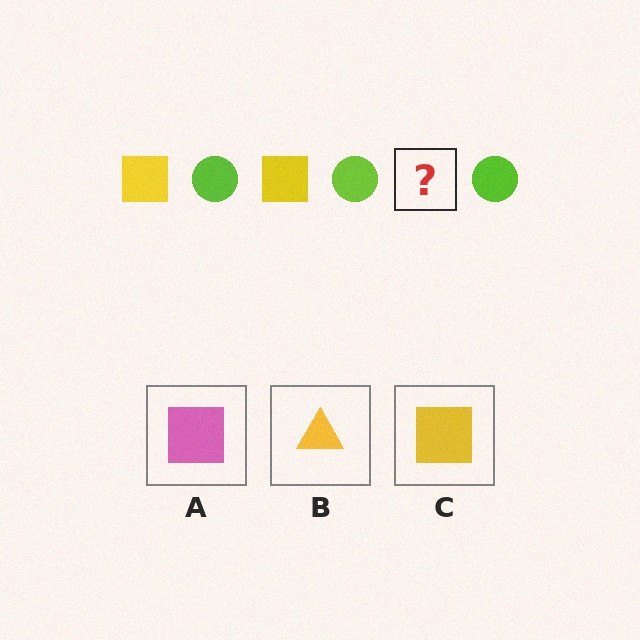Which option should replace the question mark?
Option C.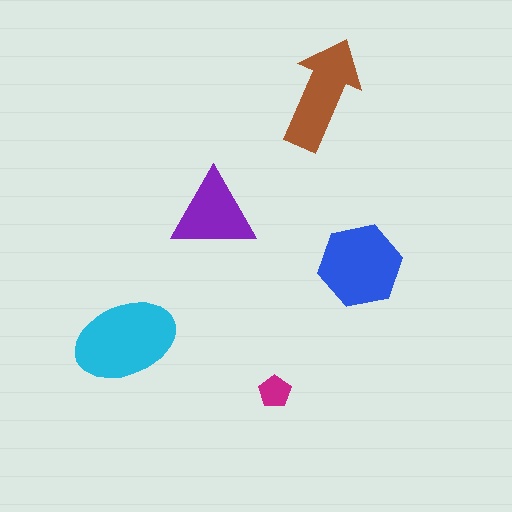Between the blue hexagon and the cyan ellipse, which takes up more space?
The cyan ellipse.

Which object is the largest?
The cyan ellipse.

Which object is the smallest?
The magenta pentagon.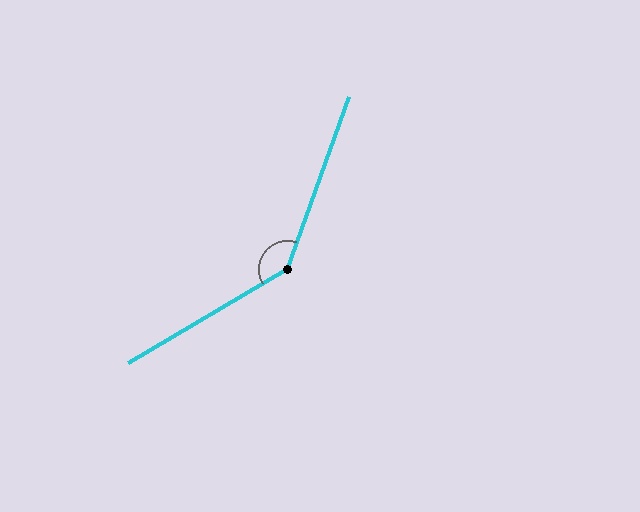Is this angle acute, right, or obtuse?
It is obtuse.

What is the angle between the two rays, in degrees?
Approximately 140 degrees.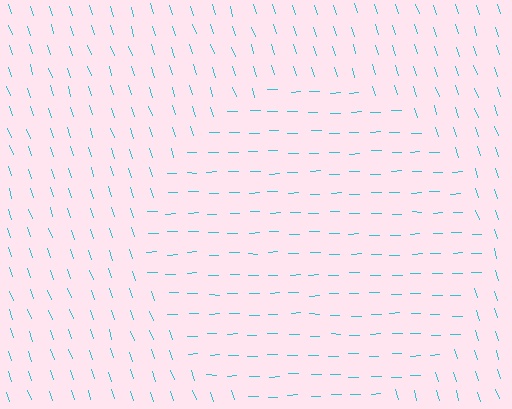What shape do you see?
I see a circle.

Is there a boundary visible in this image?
Yes, there is a texture boundary formed by a change in line orientation.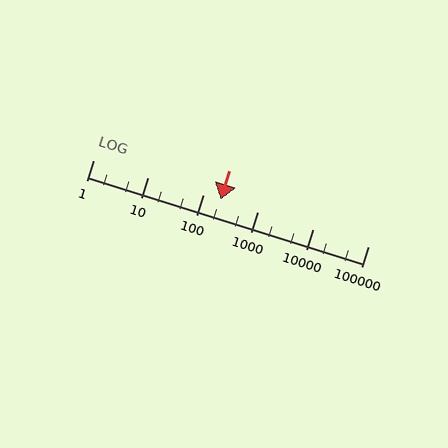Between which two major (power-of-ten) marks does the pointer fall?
The pointer is between 100 and 1000.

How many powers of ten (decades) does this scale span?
The scale spans 5 decades, from 1 to 100000.